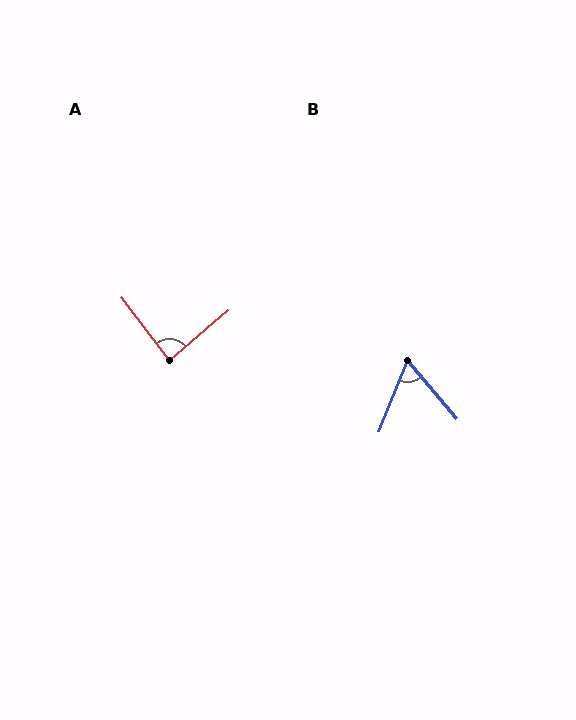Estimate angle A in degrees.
Approximately 87 degrees.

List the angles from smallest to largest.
B (62°), A (87°).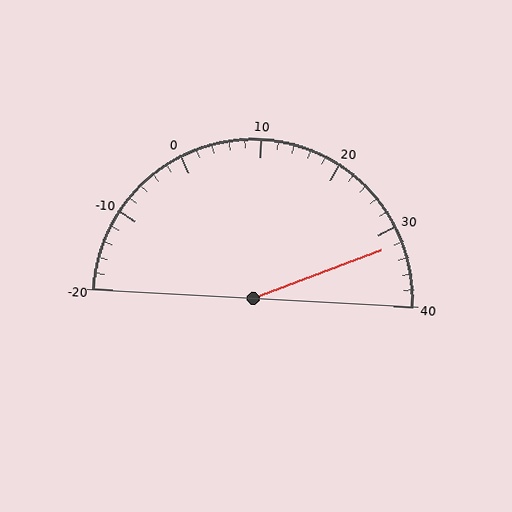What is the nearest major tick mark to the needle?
The nearest major tick mark is 30.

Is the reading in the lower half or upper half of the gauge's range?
The reading is in the upper half of the range (-20 to 40).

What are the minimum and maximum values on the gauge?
The gauge ranges from -20 to 40.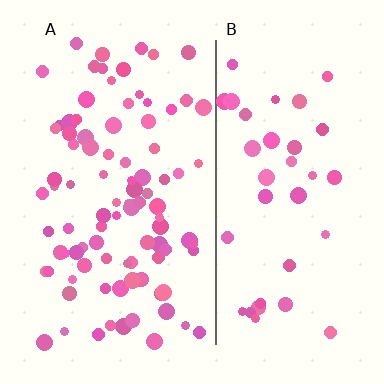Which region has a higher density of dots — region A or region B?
A (the left).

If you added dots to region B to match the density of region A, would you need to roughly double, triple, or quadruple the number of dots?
Approximately double.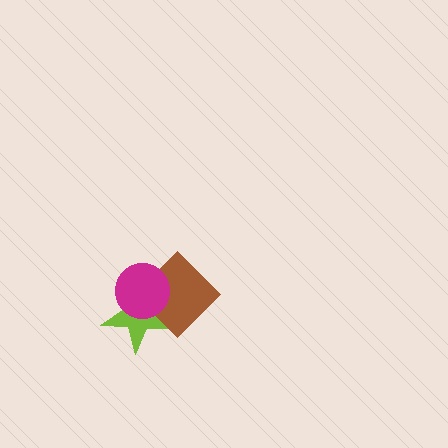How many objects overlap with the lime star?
2 objects overlap with the lime star.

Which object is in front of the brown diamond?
The magenta circle is in front of the brown diamond.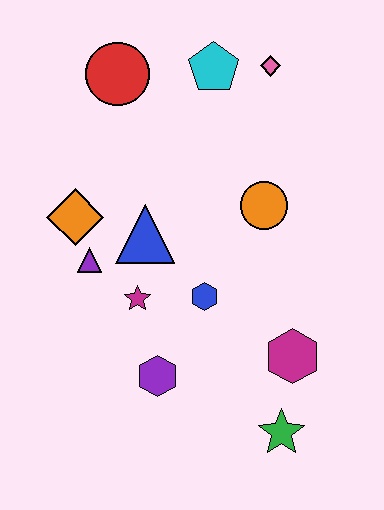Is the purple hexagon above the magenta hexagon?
No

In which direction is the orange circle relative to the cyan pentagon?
The orange circle is below the cyan pentagon.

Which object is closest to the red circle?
The cyan pentagon is closest to the red circle.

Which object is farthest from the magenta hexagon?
The red circle is farthest from the magenta hexagon.